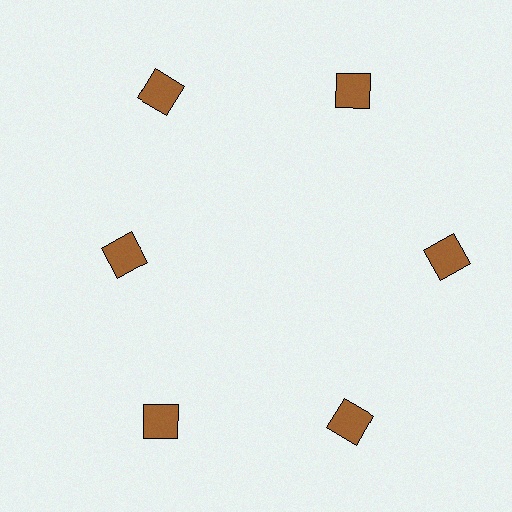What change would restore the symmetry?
The symmetry would be restored by moving it outward, back onto the ring so that all 6 squares sit at equal angles and equal distance from the center.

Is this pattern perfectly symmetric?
No. The 6 brown squares are arranged in a ring, but one element near the 9 o'clock position is pulled inward toward the center, breaking the 6-fold rotational symmetry.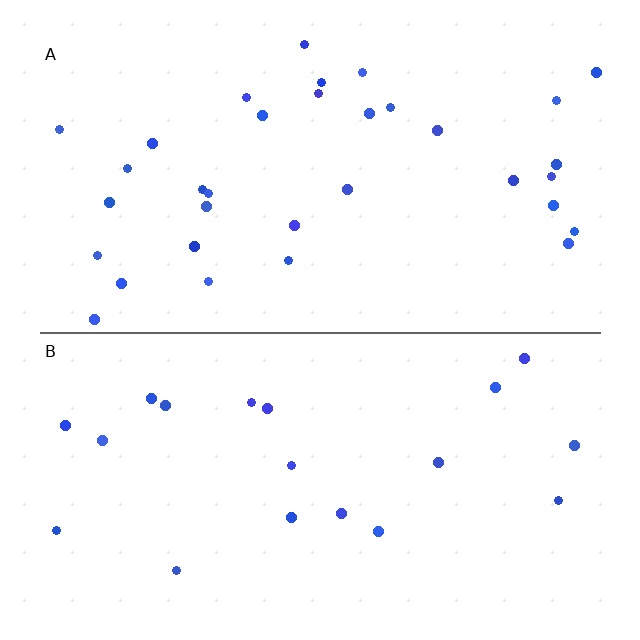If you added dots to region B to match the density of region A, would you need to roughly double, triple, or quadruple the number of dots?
Approximately double.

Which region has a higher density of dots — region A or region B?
A (the top).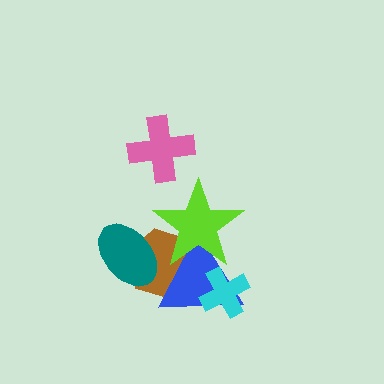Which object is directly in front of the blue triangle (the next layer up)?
The cyan cross is directly in front of the blue triangle.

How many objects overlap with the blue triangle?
3 objects overlap with the blue triangle.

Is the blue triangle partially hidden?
Yes, it is partially covered by another shape.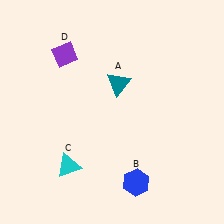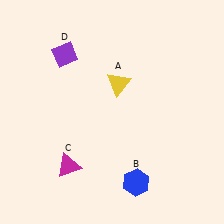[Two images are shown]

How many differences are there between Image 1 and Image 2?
There are 2 differences between the two images.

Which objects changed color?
A changed from teal to yellow. C changed from cyan to magenta.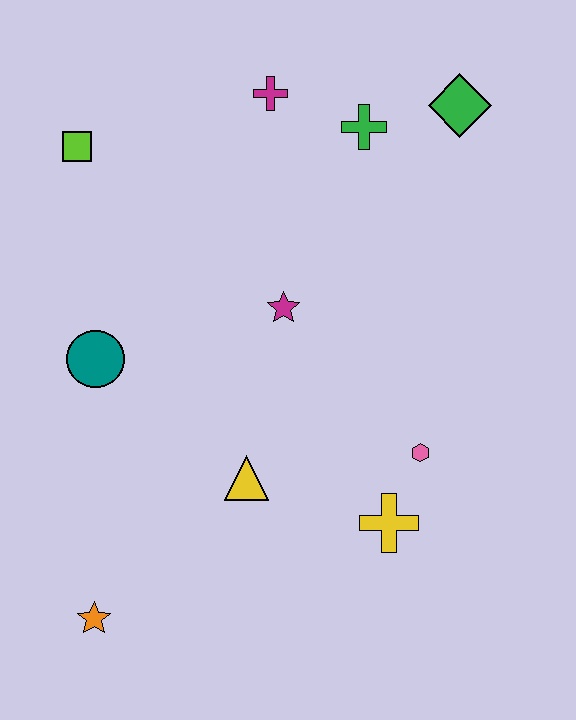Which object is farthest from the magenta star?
The orange star is farthest from the magenta star.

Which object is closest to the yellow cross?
The pink hexagon is closest to the yellow cross.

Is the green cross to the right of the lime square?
Yes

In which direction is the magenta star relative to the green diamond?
The magenta star is below the green diamond.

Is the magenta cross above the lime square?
Yes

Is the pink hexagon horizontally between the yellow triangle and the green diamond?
Yes